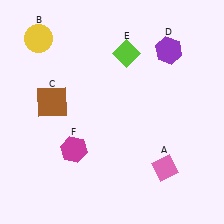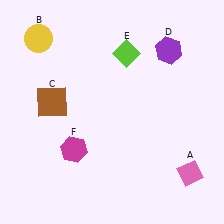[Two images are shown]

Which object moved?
The pink diamond (A) moved right.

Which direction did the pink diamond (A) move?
The pink diamond (A) moved right.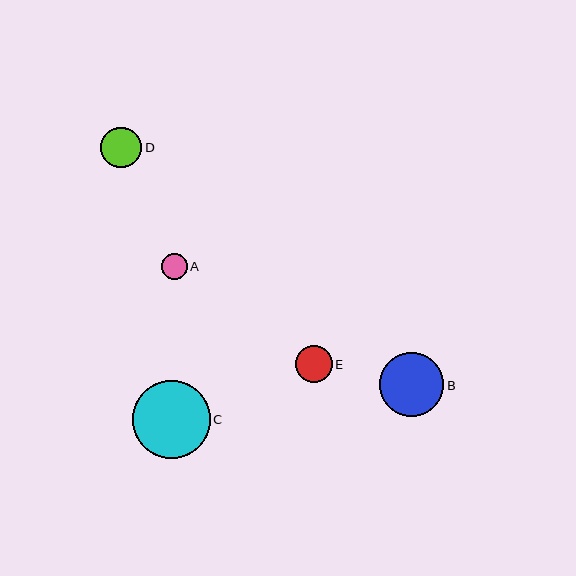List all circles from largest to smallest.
From largest to smallest: C, B, D, E, A.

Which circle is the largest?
Circle C is the largest with a size of approximately 78 pixels.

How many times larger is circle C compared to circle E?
Circle C is approximately 2.1 times the size of circle E.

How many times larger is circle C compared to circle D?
Circle C is approximately 1.9 times the size of circle D.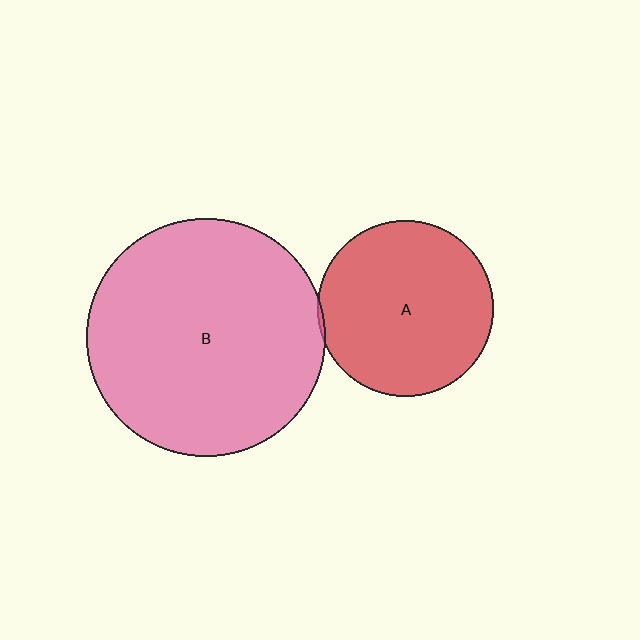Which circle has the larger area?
Circle B (pink).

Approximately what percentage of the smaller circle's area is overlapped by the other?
Approximately 5%.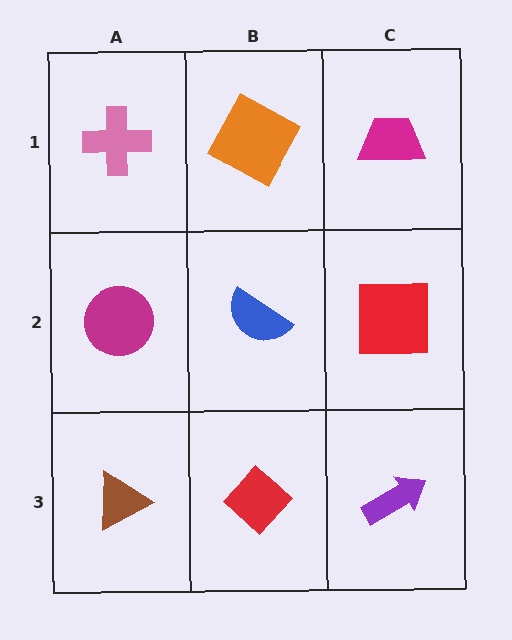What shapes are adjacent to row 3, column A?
A magenta circle (row 2, column A), a red diamond (row 3, column B).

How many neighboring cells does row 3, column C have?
2.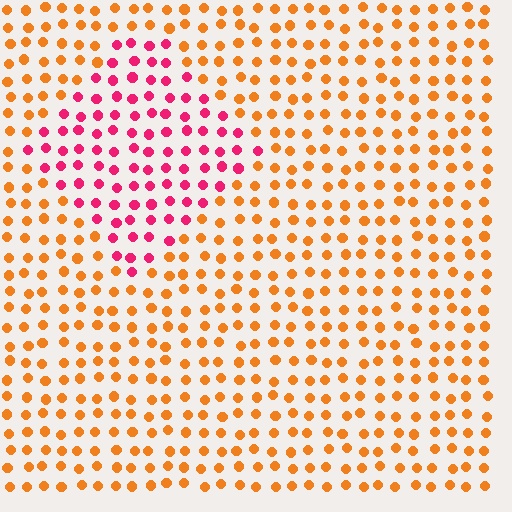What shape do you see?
I see a diamond.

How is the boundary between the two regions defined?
The boundary is defined purely by a slight shift in hue (about 53 degrees). Spacing, size, and orientation are identical on both sides.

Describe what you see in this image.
The image is filled with small orange elements in a uniform arrangement. A diamond-shaped region is visible where the elements are tinted to a slightly different hue, forming a subtle color boundary.